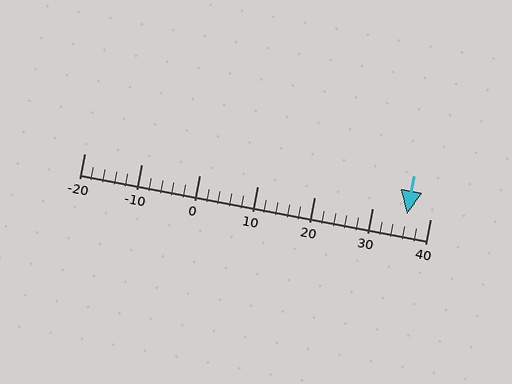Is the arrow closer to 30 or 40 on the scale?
The arrow is closer to 40.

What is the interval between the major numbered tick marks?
The major tick marks are spaced 10 units apart.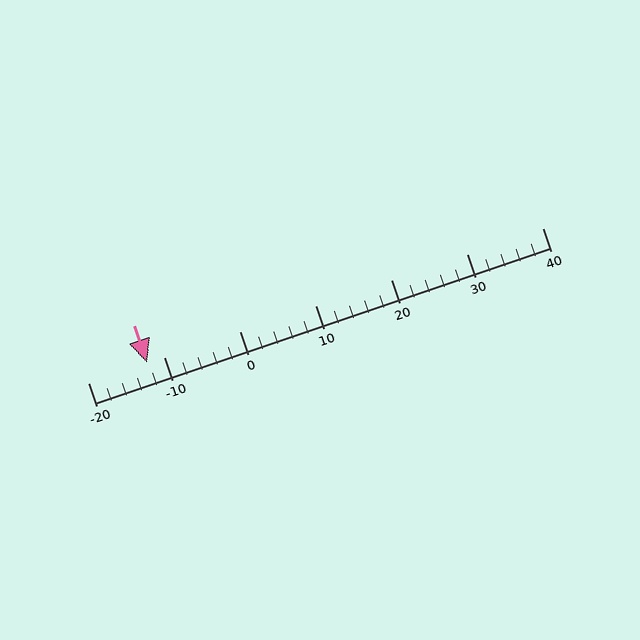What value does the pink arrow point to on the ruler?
The pink arrow points to approximately -12.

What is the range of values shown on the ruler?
The ruler shows values from -20 to 40.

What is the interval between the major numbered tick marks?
The major tick marks are spaced 10 units apart.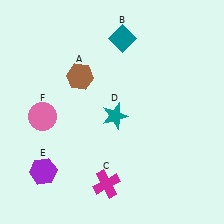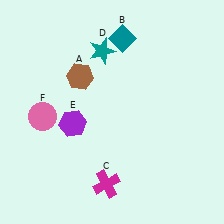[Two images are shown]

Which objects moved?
The objects that moved are: the teal star (D), the purple hexagon (E).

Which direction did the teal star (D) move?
The teal star (D) moved up.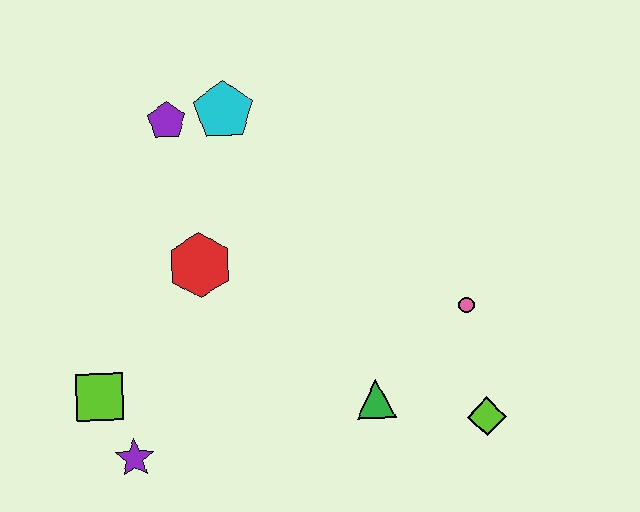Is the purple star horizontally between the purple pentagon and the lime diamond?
No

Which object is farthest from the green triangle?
The purple pentagon is farthest from the green triangle.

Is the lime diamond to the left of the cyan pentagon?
No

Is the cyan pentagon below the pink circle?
No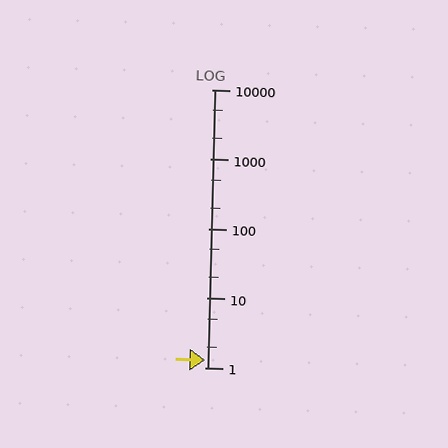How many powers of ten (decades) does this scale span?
The scale spans 4 decades, from 1 to 10000.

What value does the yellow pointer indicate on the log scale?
The pointer indicates approximately 1.3.